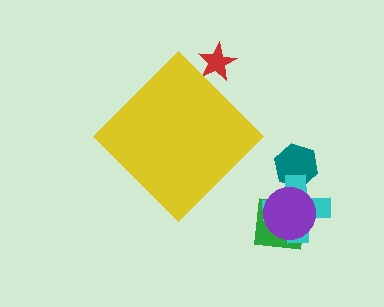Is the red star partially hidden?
Yes, the red star is partially hidden behind the yellow diamond.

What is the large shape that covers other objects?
A yellow diamond.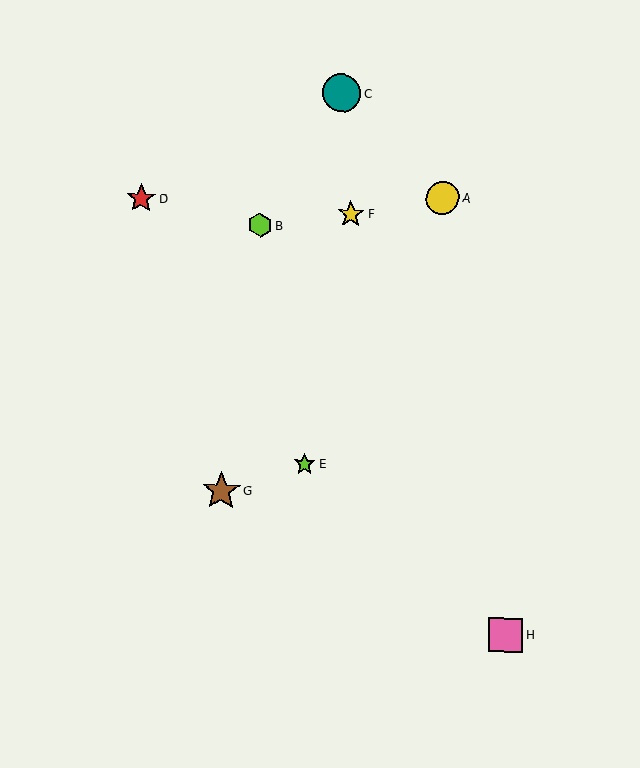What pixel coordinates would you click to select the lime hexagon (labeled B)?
Click at (260, 225) to select the lime hexagon B.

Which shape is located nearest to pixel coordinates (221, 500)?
The brown star (labeled G) at (221, 491) is nearest to that location.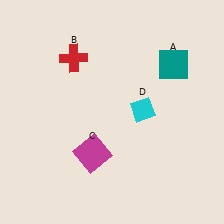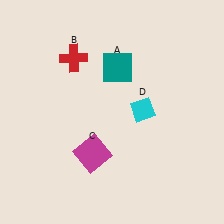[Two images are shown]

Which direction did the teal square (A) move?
The teal square (A) moved left.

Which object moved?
The teal square (A) moved left.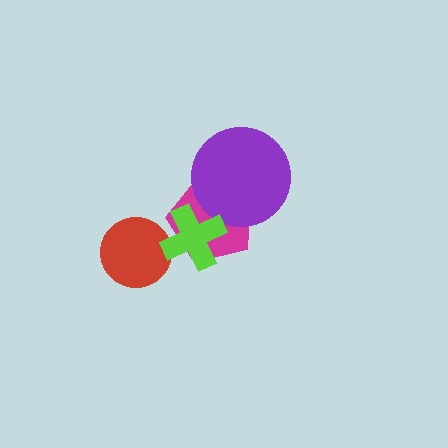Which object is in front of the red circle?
The lime cross is in front of the red circle.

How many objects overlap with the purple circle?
1 object overlaps with the purple circle.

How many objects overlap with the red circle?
1 object overlaps with the red circle.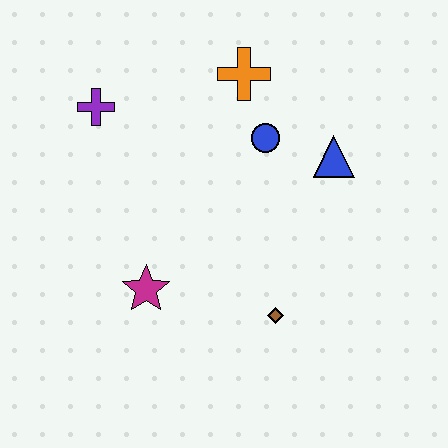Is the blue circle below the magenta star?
No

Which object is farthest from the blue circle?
The magenta star is farthest from the blue circle.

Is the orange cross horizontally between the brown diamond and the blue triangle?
No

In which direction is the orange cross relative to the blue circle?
The orange cross is above the blue circle.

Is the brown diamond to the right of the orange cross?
Yes